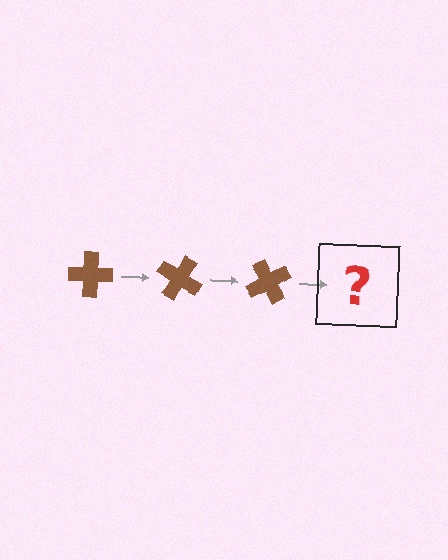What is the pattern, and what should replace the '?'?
The pattern is that the cross rotates 30 degrees each step. The '?' should be a brown cross rotated 90 degrees.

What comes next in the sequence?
The next element should be a brown cross rotated 90 degrees.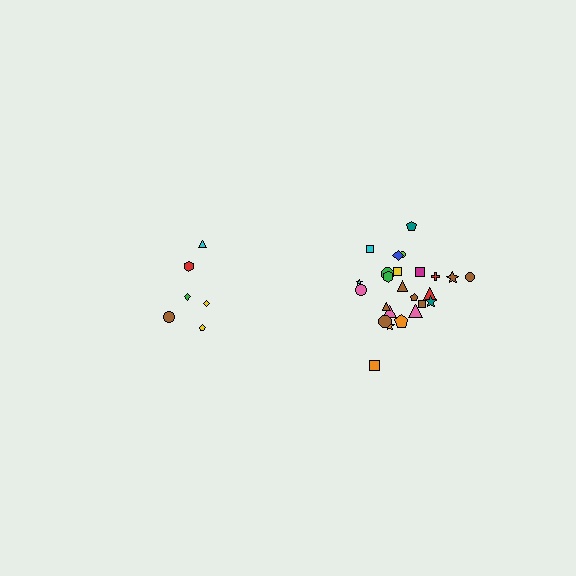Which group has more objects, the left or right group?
The right group.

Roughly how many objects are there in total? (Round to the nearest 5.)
Roughly 30 objects in total.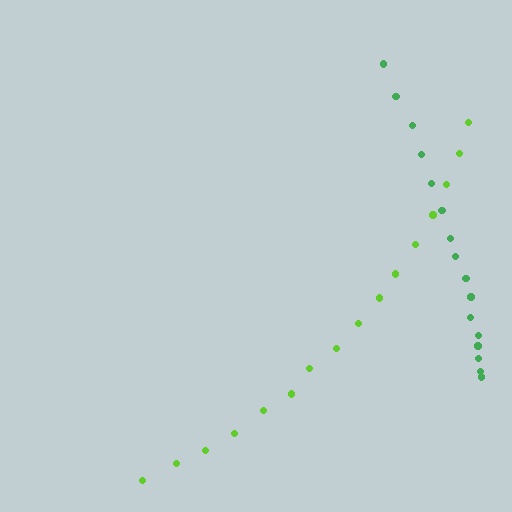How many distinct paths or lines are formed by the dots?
There are 2 distinct paths.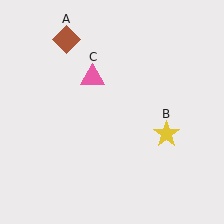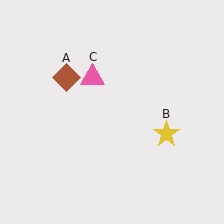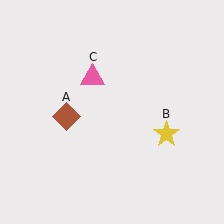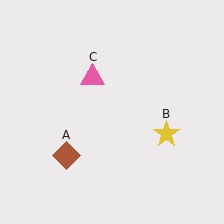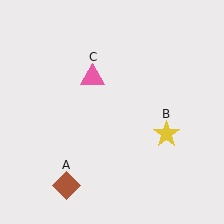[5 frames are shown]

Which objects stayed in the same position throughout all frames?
Yellow star (object B) and pink triangle (object C) remained stationary.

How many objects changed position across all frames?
1 object changed position: brown diamond (object A).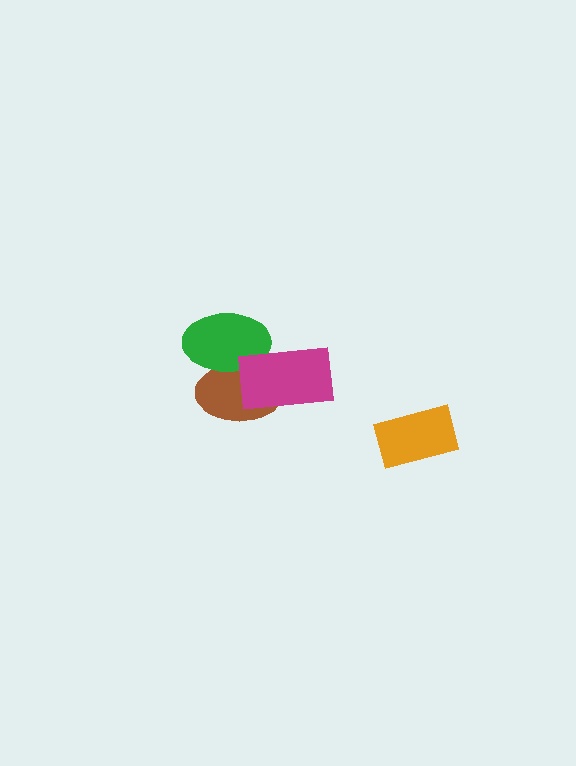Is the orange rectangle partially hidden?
No, no other shape covers it.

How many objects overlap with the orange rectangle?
0 objects overlap with the orange rectangle.